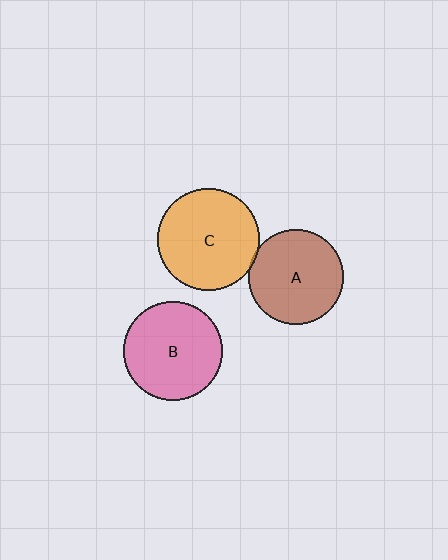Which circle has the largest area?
Circle C (orange).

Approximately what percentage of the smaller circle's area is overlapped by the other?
Approximately 5%.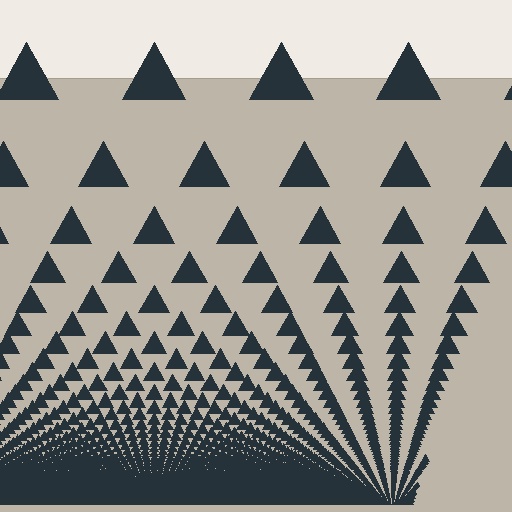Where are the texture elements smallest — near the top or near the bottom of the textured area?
Near the bottom.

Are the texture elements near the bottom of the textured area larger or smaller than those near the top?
Smaller. The gradient is inverted — elements near the bottom are smaller and denser.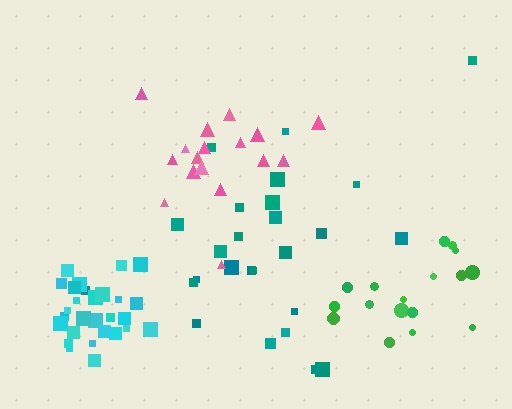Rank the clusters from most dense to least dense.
cyan, pink, green, teal.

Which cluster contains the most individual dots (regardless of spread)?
Cyan (28).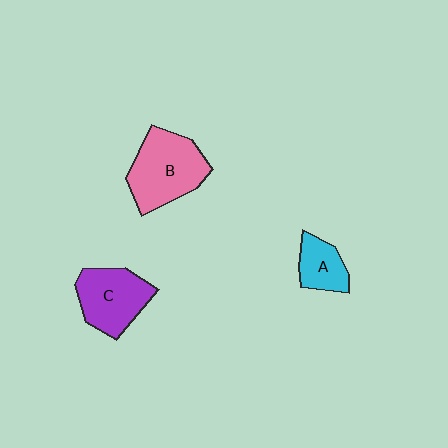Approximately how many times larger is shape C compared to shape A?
Approximately 1.7 times.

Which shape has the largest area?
Shape B (pink).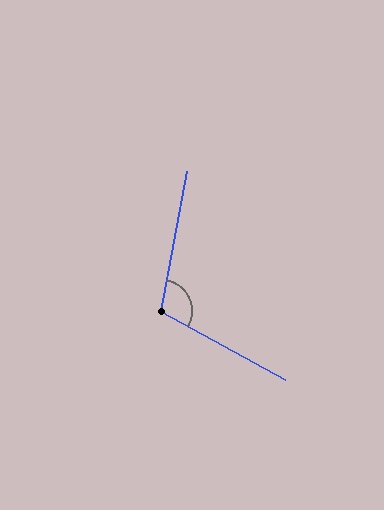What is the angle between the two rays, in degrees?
Approximately 108 degrees.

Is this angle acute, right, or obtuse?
It is obtuse.